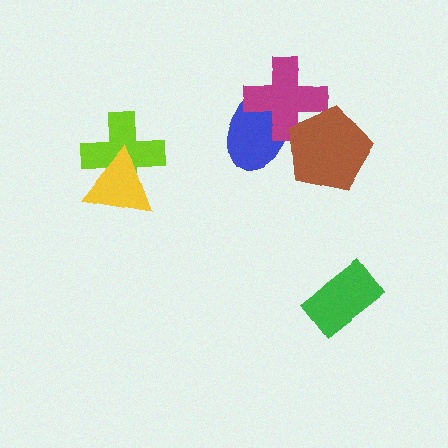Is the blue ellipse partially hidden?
Yes, it is partially covered by another shape.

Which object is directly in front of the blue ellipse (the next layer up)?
The magenta cross is directly in front of the blue ellipse.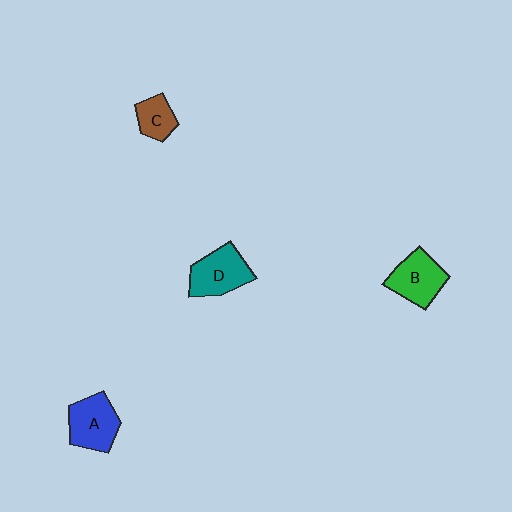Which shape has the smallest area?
Shape C (brown).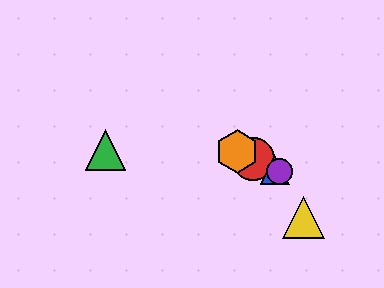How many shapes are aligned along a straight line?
4 shapes (the red circle, the blue triangle, the purple circle, the orange hexagon) are aligned along a straight line.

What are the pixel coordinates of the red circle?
The red circle is at (253, 159).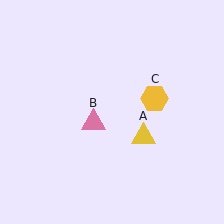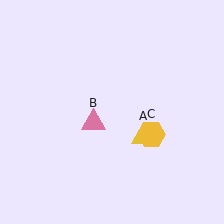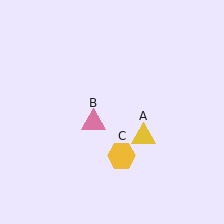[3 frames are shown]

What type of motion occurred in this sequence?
The yellow hexagon (object C) rotated clockwise around the center of the scene.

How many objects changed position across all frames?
1 object changed position: yellow hexagon (object C).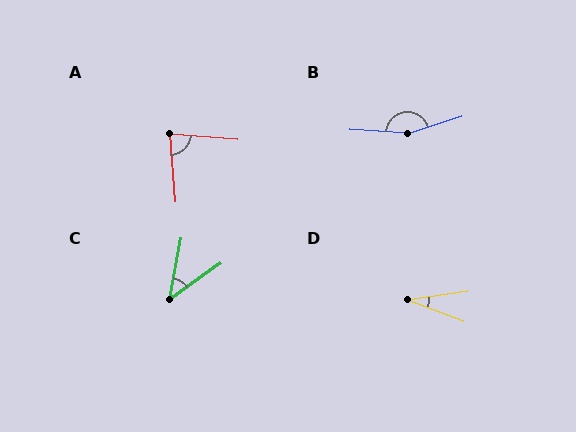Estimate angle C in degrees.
Approximately 44 degrees.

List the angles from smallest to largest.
D (28°), C (44°), A (81°), B (158°).